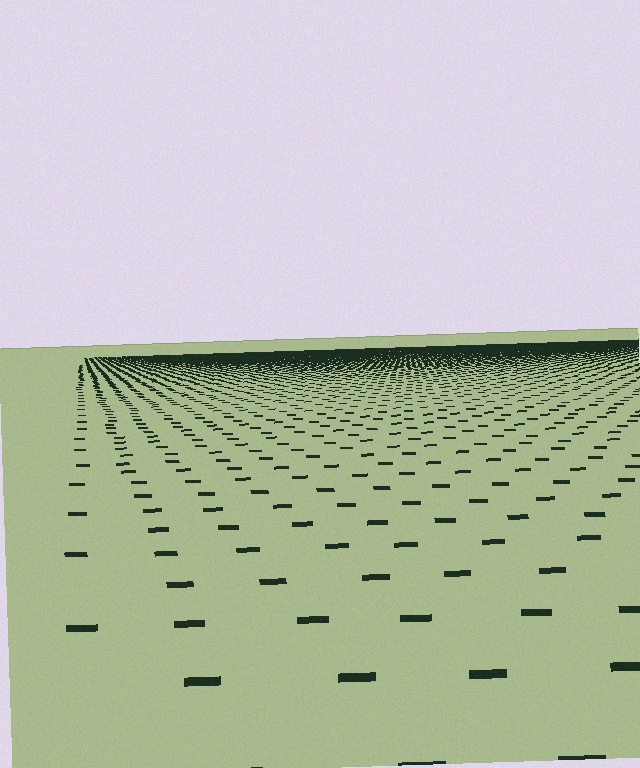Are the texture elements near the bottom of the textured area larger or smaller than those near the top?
Larger. Near the bottom, elements are closer to the viewer and appear at a bigger on-screen size.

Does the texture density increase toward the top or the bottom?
Density increases toward the top.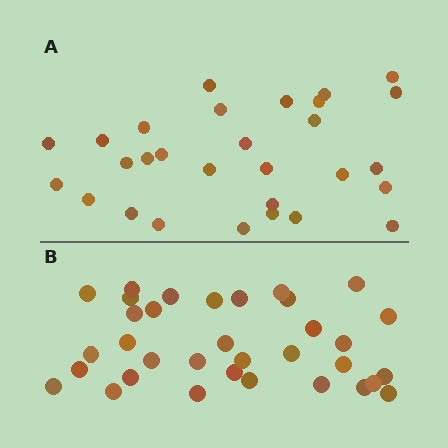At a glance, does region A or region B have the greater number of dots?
Region B (the bottom region) has more dots.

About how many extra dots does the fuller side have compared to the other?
Region B has about 5 more dots than region A.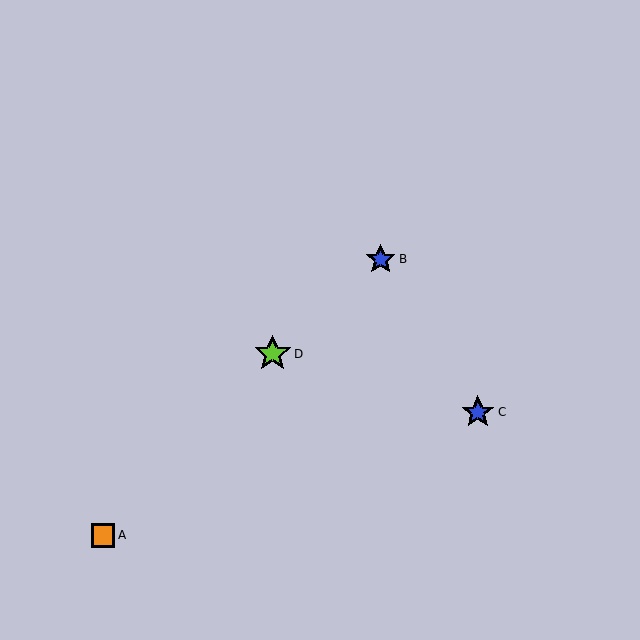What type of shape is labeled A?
Shape A is an orange square.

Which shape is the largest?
The lime star (labeled D) is the largest.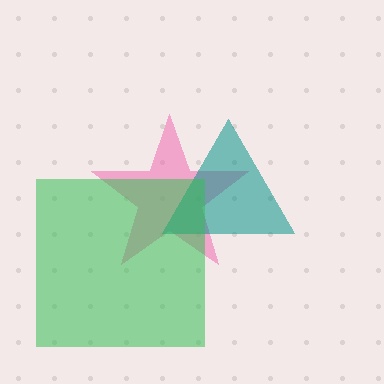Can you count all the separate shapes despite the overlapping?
Yes, there are 3 separate shapes.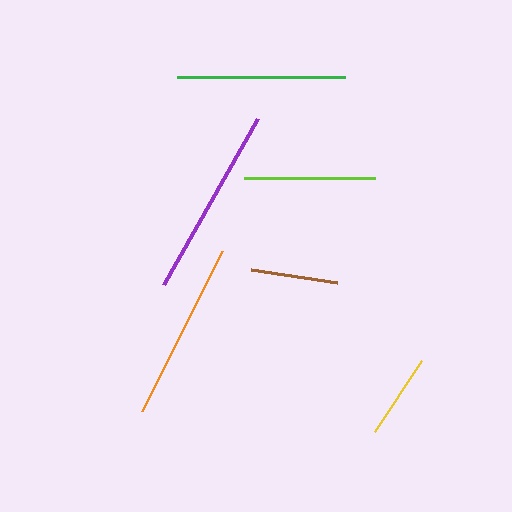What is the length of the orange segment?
The orange segment is approximately 178 pixels long.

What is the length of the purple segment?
The purple segment is approximately 190 pixels long.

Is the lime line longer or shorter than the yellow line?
The lime line is longer than the yellow line.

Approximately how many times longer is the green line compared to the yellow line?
The green line is approximately 2.0 times the length of the yellow line.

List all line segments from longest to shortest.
From longest to shortest: purple, orange, green, lime, brown, yellow.